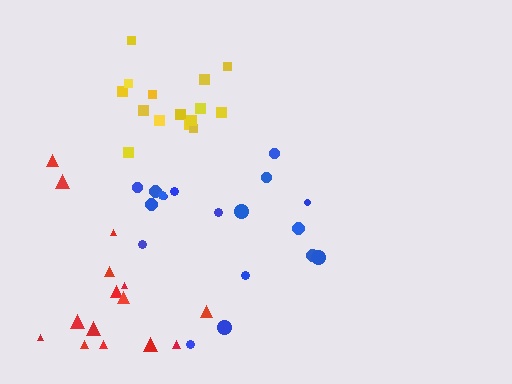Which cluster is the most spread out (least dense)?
Red.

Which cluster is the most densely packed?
Yellow.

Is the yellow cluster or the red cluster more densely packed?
Yellow.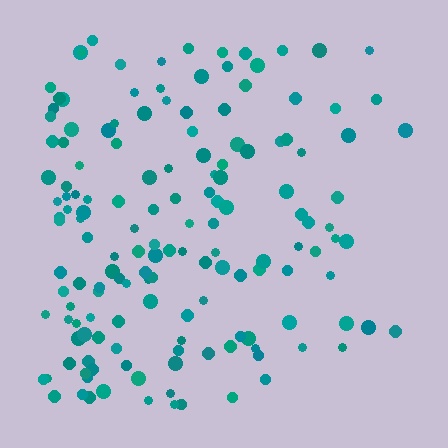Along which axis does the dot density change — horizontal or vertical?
Horizontal.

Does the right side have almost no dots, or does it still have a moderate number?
Still a moderate number, just noticeably fewer than the left.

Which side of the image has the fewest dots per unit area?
The right.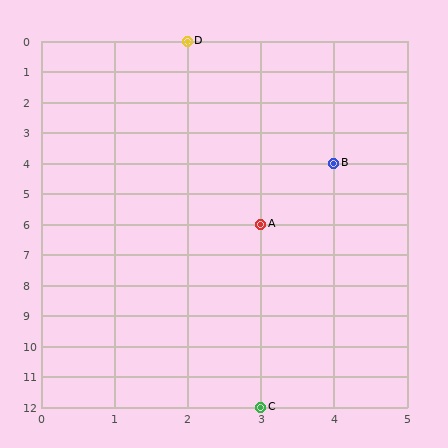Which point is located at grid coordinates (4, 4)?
Point B is at (4, 4).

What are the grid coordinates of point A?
Point A is at grid coordinates (3, 6).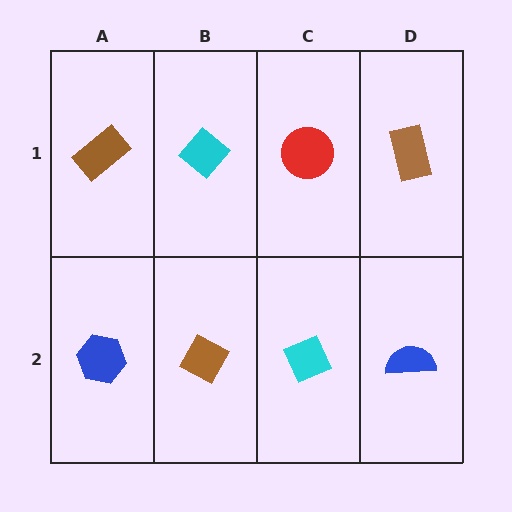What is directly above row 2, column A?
A brown rectangle.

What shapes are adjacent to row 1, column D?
A blue semicircle (row 2, column D), a red circle (row 1, column C).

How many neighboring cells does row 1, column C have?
3.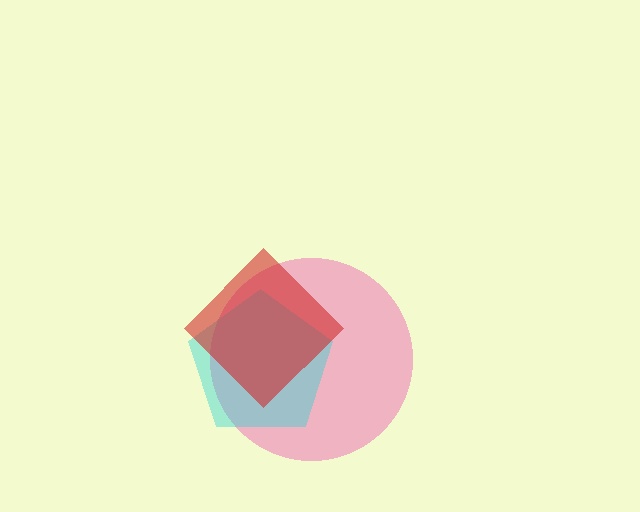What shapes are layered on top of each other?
The layered shapes are: a pink circle, a cyan pentagon, a red diamond.